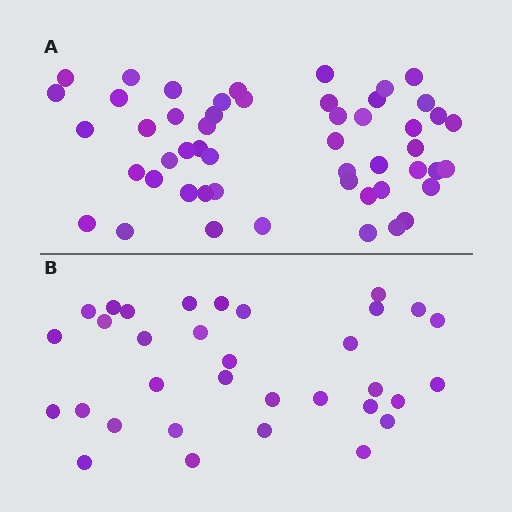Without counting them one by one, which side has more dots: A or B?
Region A (the top region) has more dots.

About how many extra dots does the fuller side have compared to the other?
Region A has approximately 20 more dots than region B.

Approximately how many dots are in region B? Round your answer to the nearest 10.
About 30 dots. (The exact count is 33, which rounds to 30.)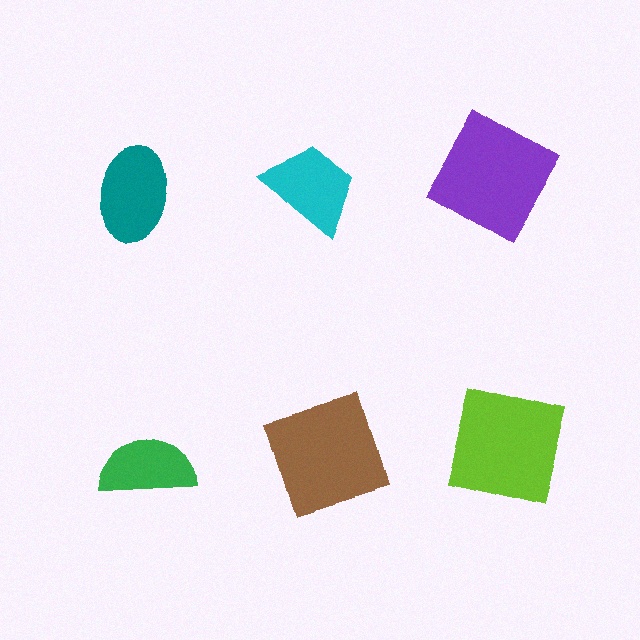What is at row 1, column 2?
A cyan trapezoid.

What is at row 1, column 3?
A purple diamond.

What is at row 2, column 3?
A lime square.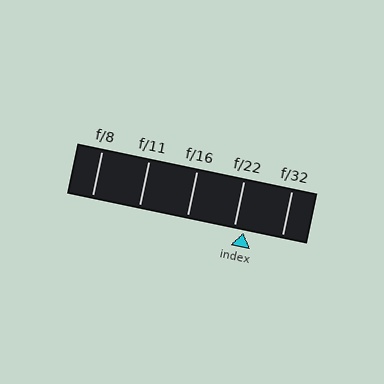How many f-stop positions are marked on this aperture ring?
There are 5 f-stop positions marked.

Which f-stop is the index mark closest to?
The index mark is closest to f/22.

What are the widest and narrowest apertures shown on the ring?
The widest aperture shown is f/8 and the narrowest is f/32.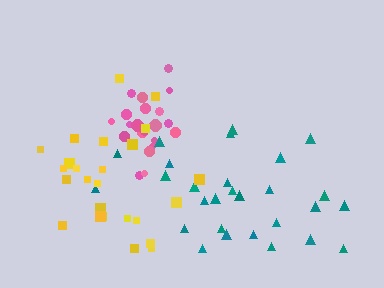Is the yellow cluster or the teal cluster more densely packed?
Yellow.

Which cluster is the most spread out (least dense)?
Teal.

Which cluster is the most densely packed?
Pink.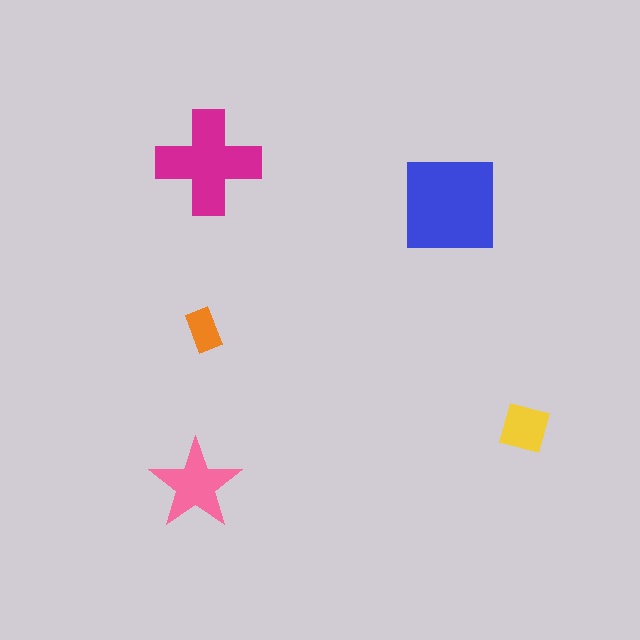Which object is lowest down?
The pink star is bottommost.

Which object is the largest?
The blue square.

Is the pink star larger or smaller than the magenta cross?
Smaller.